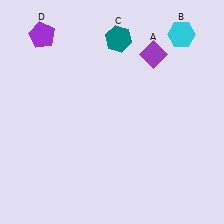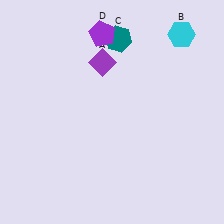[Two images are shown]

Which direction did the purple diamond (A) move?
The purple diamond (A) moved left.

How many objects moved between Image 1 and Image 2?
2 objects moved between the two images.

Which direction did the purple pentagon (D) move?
The purple pentagon (D) moved right.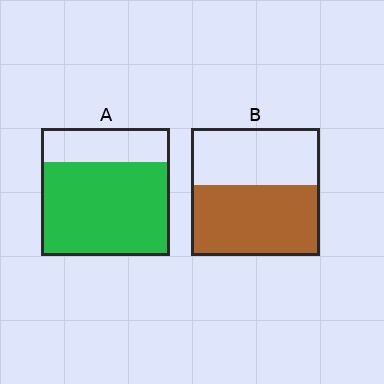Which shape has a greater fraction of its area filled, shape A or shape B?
Shape A.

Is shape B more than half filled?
Yes.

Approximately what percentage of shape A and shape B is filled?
A is approximately 75% and B is approximately 55%.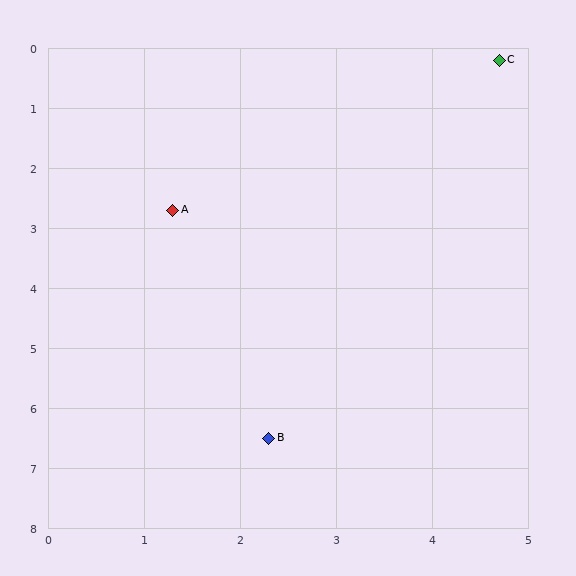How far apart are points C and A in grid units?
Points C and A are about 4.2 grid units apart.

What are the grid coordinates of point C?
Point C is at approximately (4.7, 0.2).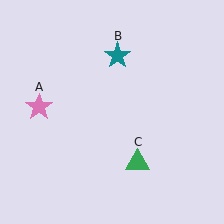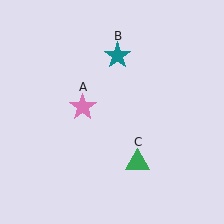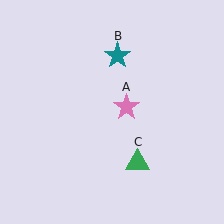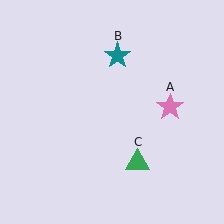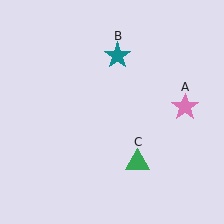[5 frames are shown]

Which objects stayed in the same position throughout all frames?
Teal star (object B) and green triangle (object C) remained stationary.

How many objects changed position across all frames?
1 object changed position: pink star (object A).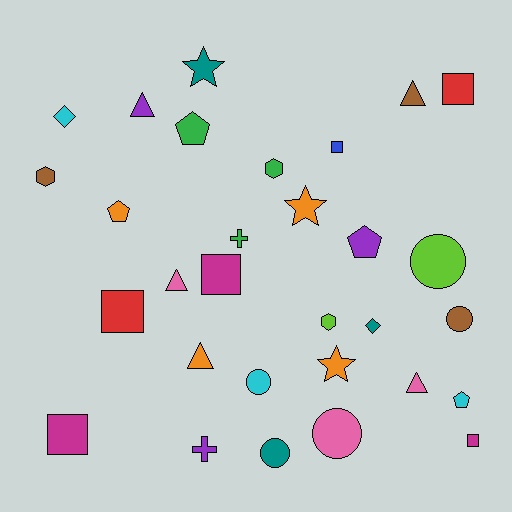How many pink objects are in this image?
There are 3 pink objects.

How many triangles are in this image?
There are 5 triangles.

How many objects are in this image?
There are 30 objects.